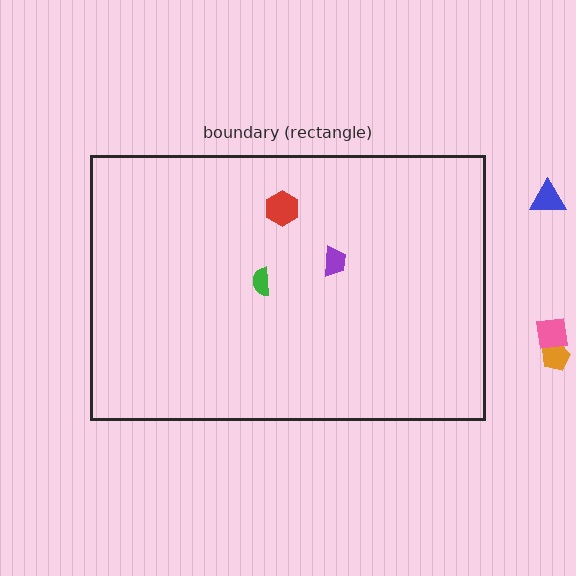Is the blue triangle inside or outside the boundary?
Outside.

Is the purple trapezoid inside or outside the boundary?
Inside.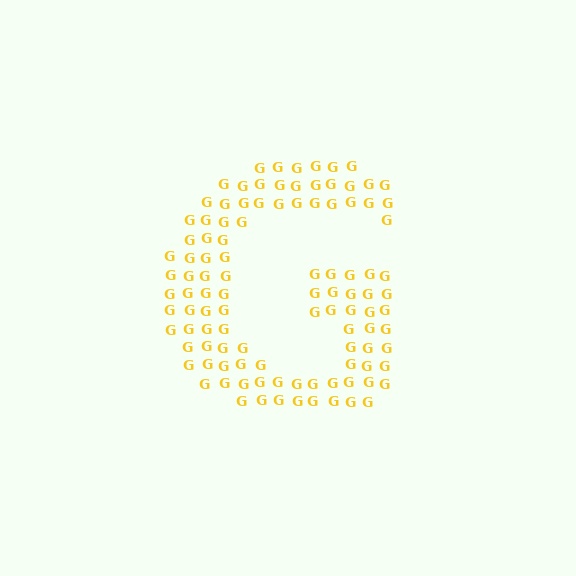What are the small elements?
The small elements are letter G's.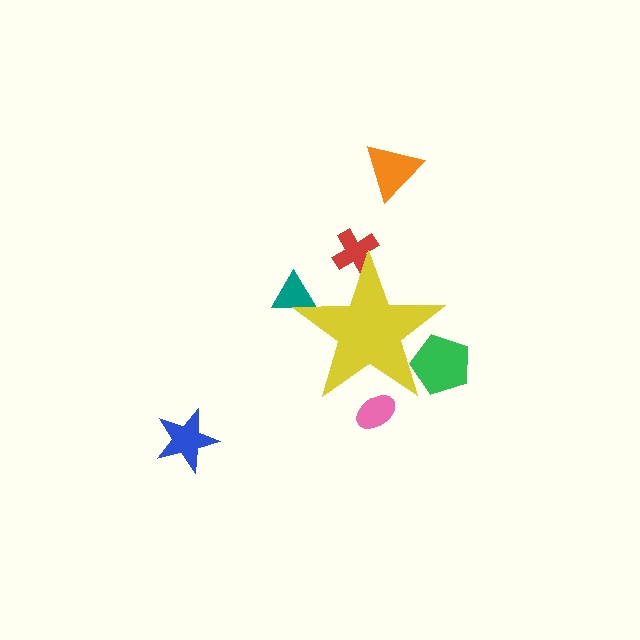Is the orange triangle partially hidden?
No, the orange triangle is fully visible.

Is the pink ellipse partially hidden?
Yes, the pink ellipse is partially hidden behind the yellow star.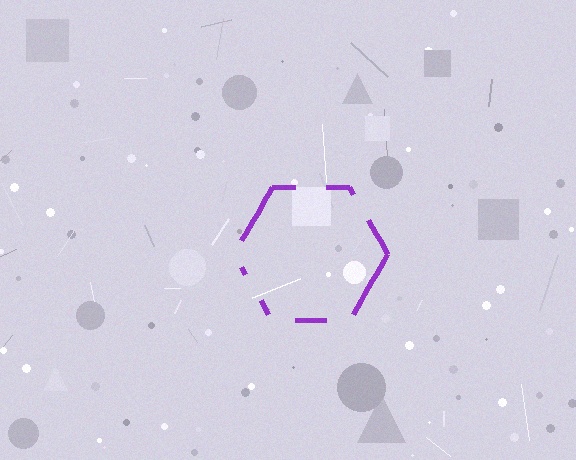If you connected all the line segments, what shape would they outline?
They would outline a hexagon.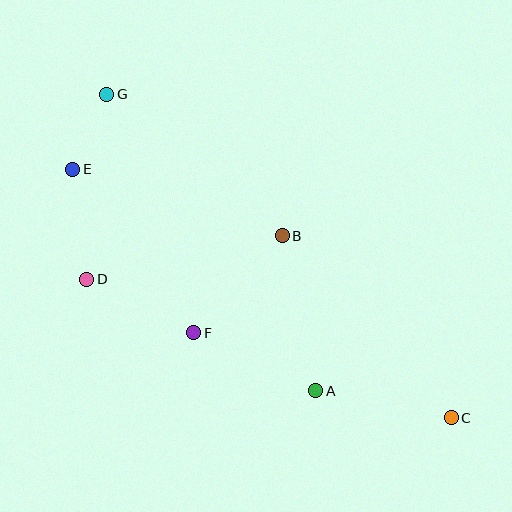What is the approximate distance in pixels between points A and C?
The distance between A and C is approximately 138 pixels.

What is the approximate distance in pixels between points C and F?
The distance between C and F is approximately 271 pixels.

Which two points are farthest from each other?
Points C and G are farthest from each other.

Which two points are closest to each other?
Points E and G are closest to each other.